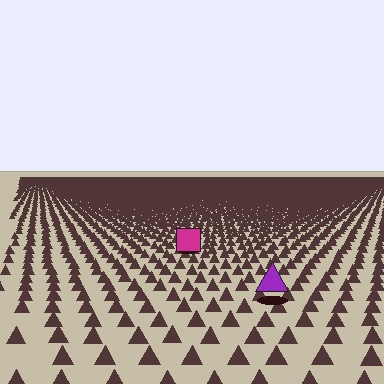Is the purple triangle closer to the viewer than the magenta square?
Yes. The purple triangle is closer — you can tell from the texture gradient: the ground texture is coarser near it.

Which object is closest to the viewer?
The purple triangle is closest. The texture marks near it are larger and more spread out.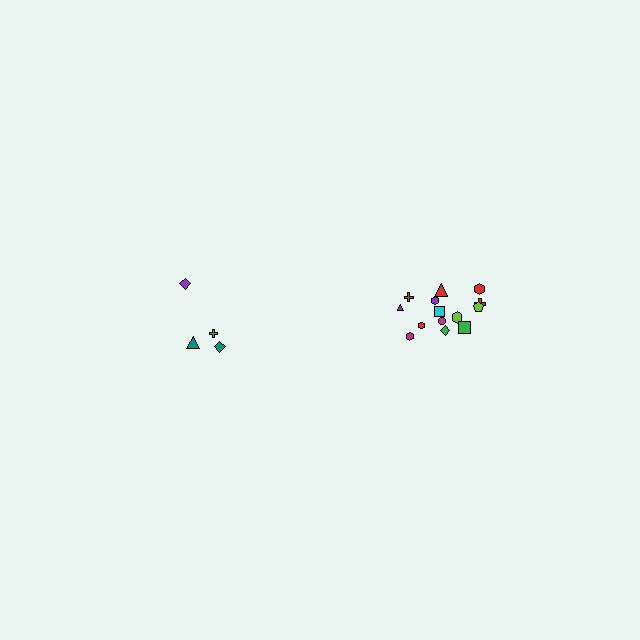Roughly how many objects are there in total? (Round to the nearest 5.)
Roughly 20 objects in total.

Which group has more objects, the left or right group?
The right group.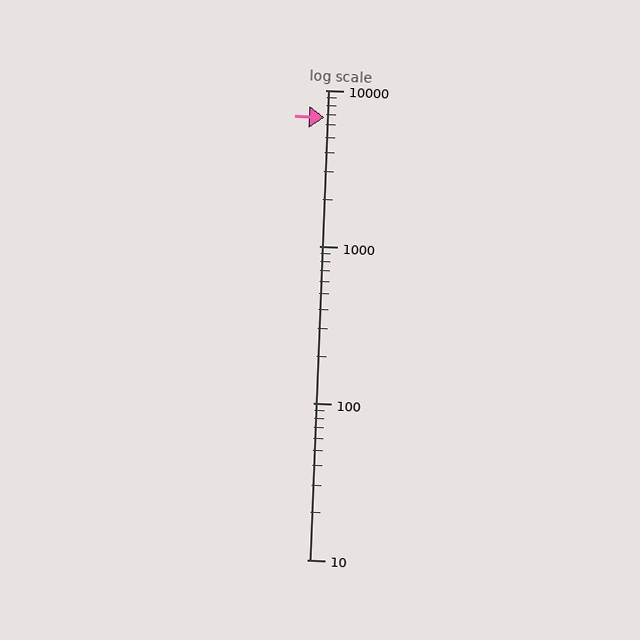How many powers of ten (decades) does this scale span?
The scale spans 3 decades, from 10 to 10000.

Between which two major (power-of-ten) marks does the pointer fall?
The pointer is between 1000 and 10000.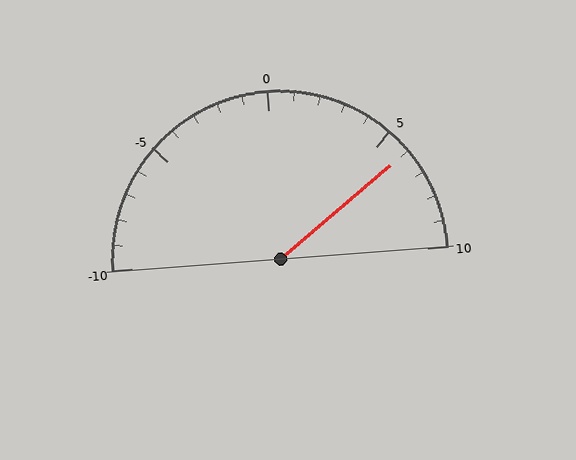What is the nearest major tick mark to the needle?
The nearest major tick mark is 5.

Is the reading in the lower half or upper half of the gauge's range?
The reading is in the upper half of the range (-10 to 10).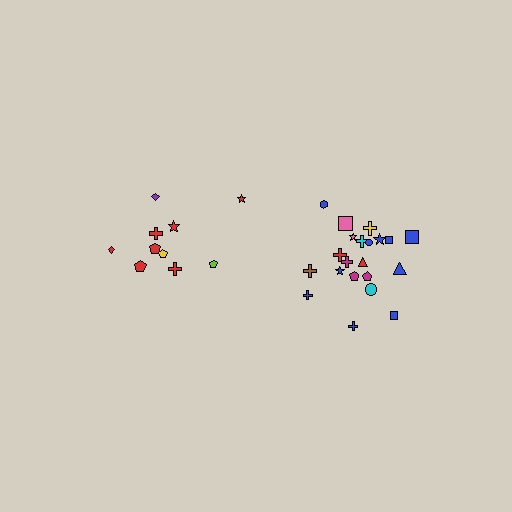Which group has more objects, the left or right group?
The right group.